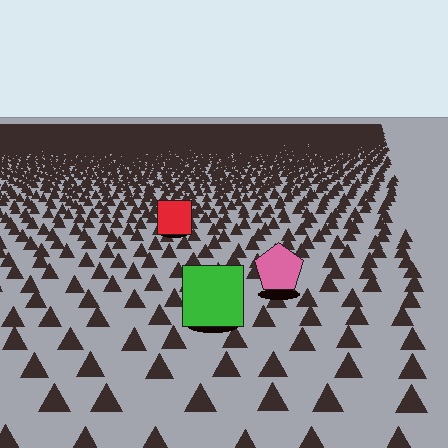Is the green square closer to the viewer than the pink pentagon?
Yes. The green square is closer — you can tell from the texture gradient: the ground texture is coarser near it.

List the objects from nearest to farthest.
From nearest to farthest: the green square, the pink pentagon, the red square.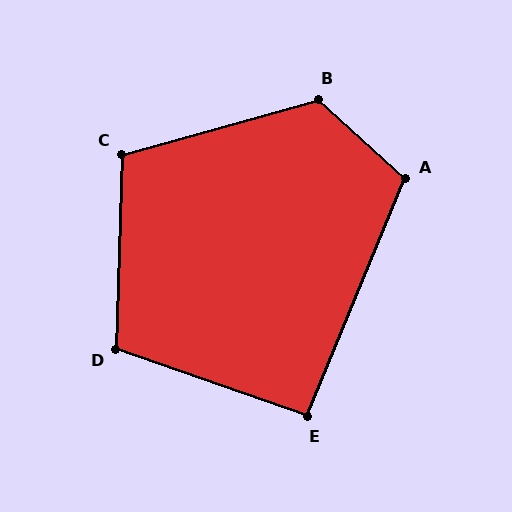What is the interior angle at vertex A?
Approximately 110 degrees (obtuse).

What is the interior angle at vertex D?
Approximately 107 degrees (obtuse).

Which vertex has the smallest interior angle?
E, at approximately 93 degrees.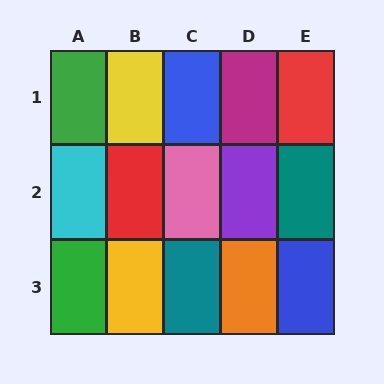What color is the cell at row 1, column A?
Green.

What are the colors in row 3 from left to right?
Green, yellow, teal, orange, blue.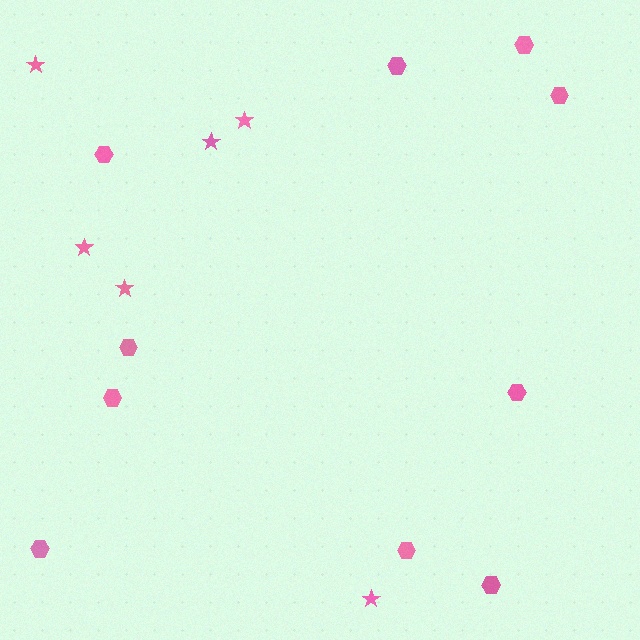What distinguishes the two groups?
There are 2 groups: one group of stars (6) and one group of hexagons (10).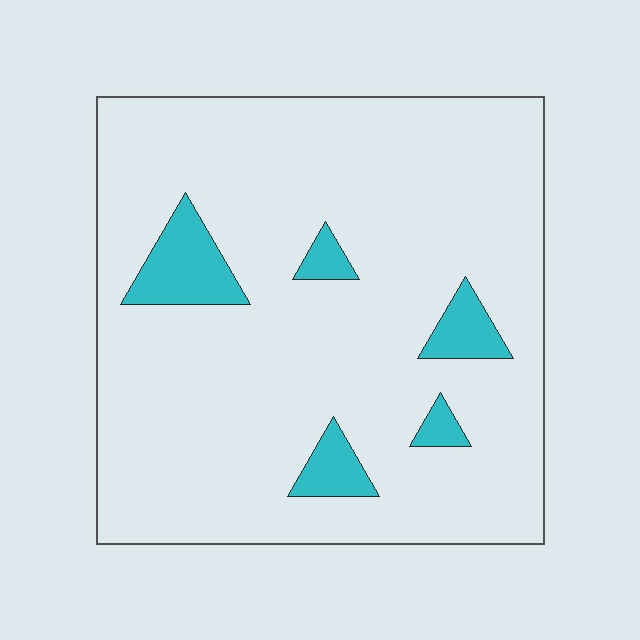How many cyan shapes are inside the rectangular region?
5.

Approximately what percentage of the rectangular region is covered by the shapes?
Approximately 10%.